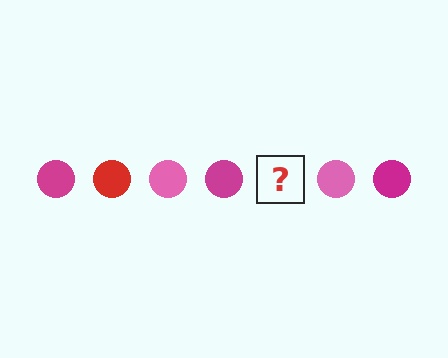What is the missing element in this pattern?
The missing element is a red circle.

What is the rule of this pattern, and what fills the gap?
The rule is that the pattern cycles through magenta, red, pink circles. The gap should be filled with a red circle.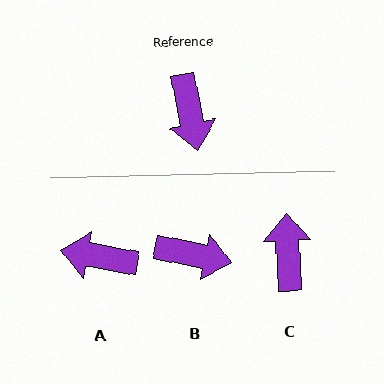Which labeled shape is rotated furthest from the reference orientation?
C, about 172 degrees away.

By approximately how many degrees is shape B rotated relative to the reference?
Approximately 67 degrees counter-clockwise.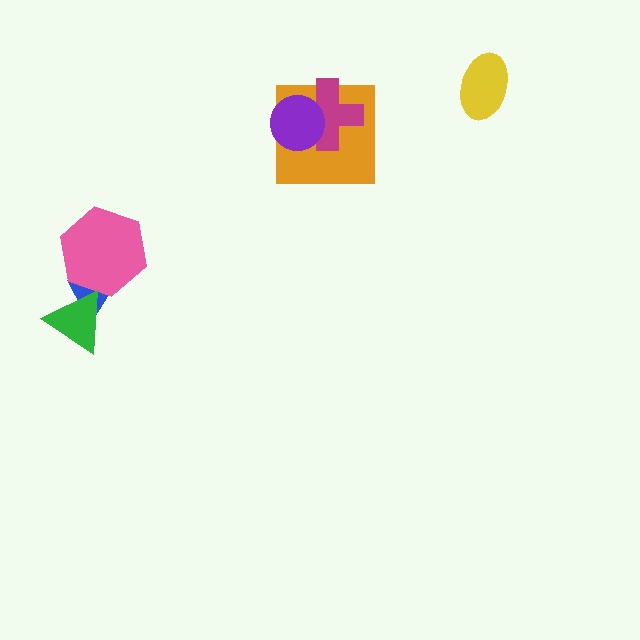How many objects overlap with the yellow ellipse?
0 objects overlap with the yellow ellipse.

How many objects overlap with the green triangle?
1 object overlaps with the green triangle.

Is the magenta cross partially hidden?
Yes, it is partially covered by another shape.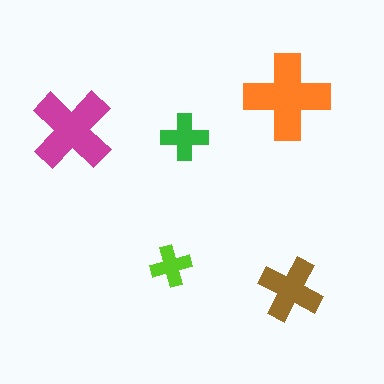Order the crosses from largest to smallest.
the orange one, the magenta one, the brown one, the green one, the lime one.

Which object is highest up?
The orange cross is topmost.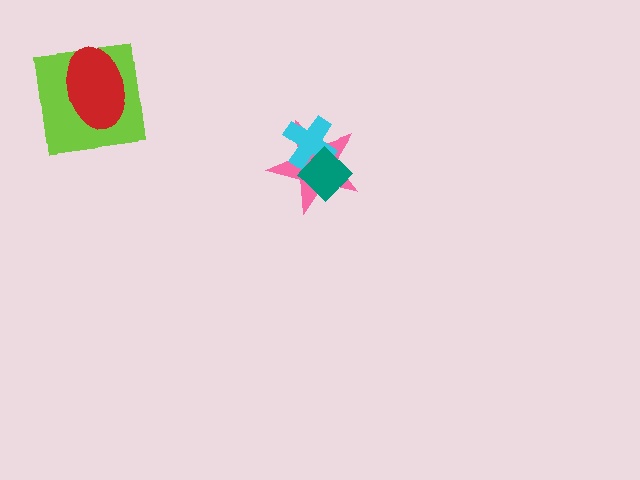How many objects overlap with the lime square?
1 object overlaps with the lime square.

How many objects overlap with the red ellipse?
1 object overlaps with the red ellipse.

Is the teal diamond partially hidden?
No, no other shape covers it.